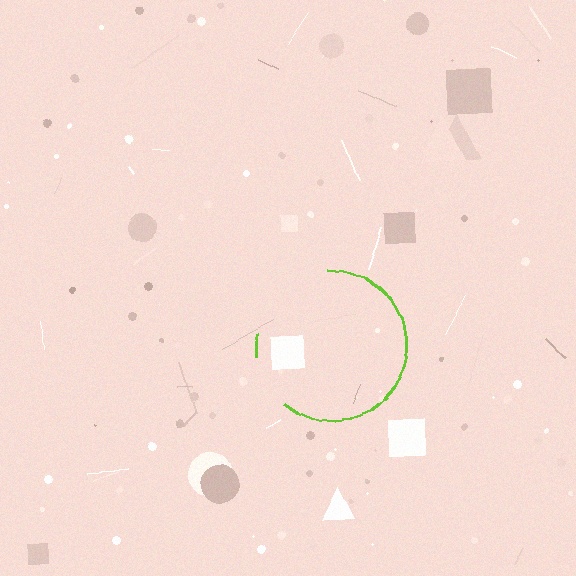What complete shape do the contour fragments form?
The contour fragments form a circle.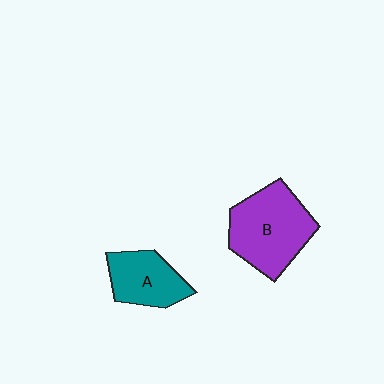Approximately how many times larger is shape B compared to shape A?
Approximately 1.5 times.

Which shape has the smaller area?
Shape A (teal).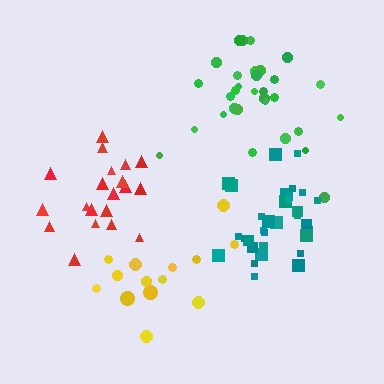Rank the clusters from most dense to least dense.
teal, red, green, yellow.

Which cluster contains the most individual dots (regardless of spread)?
Green (32).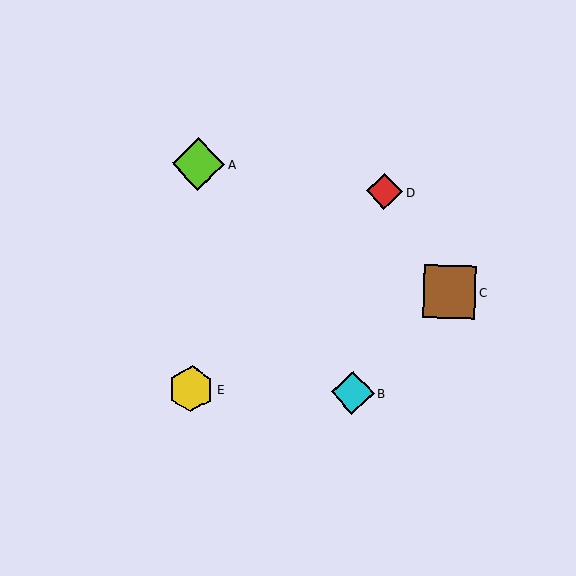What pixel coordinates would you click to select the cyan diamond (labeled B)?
Click at (352, 393) to select the cyan diamond B.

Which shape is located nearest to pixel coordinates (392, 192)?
The red diamond (labeled D) at (385, 192) is nearest to that location.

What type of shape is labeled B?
Shape B is a cyan diamond.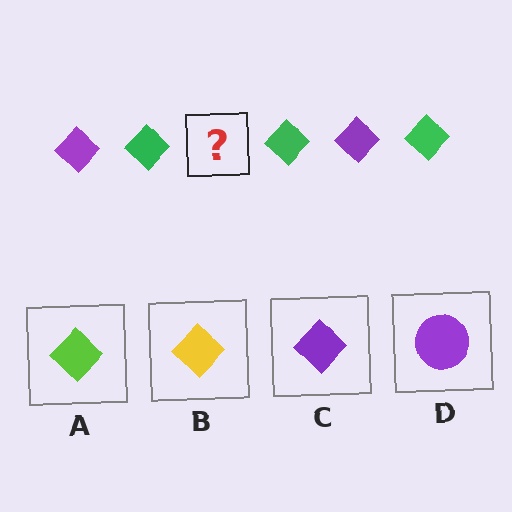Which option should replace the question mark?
Option C.